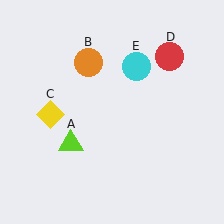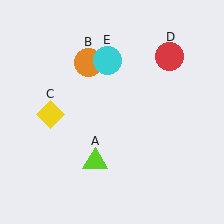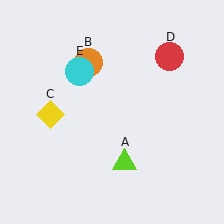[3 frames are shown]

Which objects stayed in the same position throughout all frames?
Orange circle (object B) and yellow diamond (object C) and red circle (object D) remained stationary.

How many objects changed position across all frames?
2 objects changed position: lime triangle (object A), cyan circle (object E).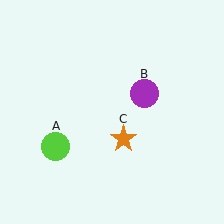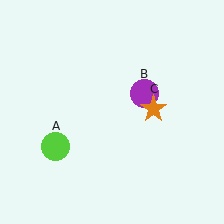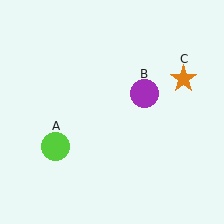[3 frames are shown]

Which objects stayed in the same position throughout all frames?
Lime circle (object A) and purple circle (object B) remained stationary.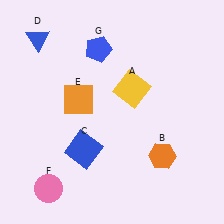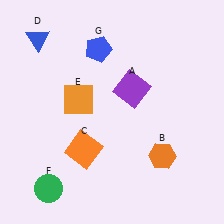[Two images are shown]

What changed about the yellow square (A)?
In Image 1, A is yellow. In Image 2, it changed to purple.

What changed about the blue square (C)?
In Image 1, C is blue. In Image 2, it changed to orange.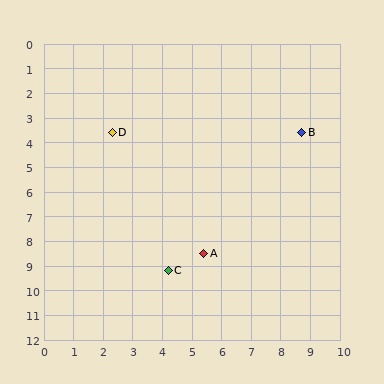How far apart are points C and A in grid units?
Points C and A are about 1.4 grid units apart.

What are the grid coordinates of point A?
Point A is at approximately (5.4, 8.5).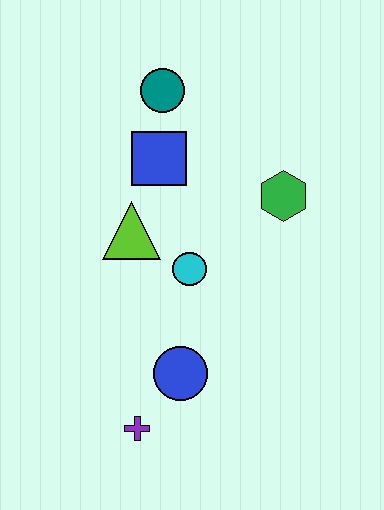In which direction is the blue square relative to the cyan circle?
The blue square is above the cyan circle.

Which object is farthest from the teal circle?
The purple cross is farthest from the teal circle.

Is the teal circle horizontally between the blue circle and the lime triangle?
Yes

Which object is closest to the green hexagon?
The cyan circle is closest to the green hexagon.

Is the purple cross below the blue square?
Yes